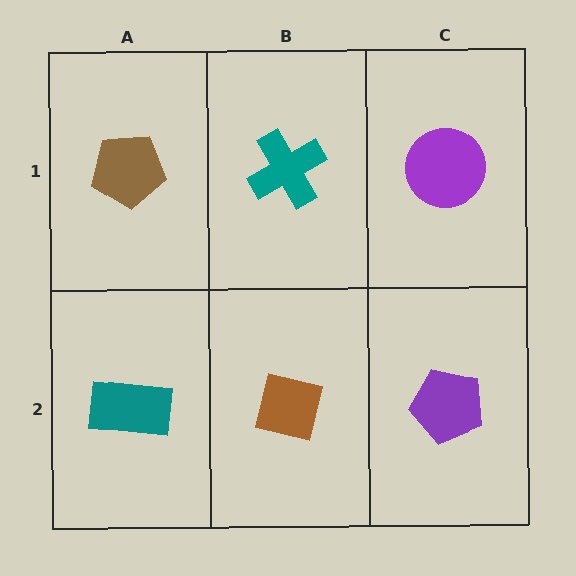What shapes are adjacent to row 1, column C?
A purple pentagon (row 2, column C), a teal cross (row 1, column B).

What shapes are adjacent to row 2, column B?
A teal cross (row 1, column B), a teal rectangle (row 2, column A), a purple pentagon (row 2, column C).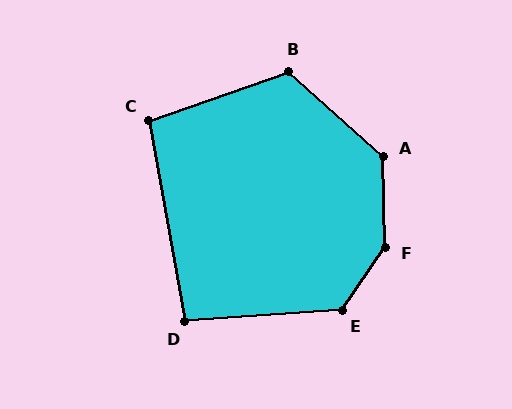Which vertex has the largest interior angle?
F, at approximately 144 degrees.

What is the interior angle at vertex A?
Approximately 133 degrees (obtuse).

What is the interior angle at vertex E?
Approximately 128 degrees (obtuse).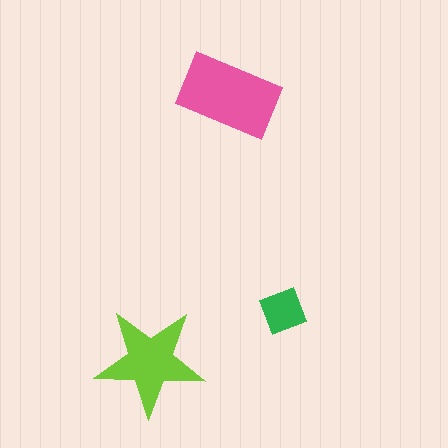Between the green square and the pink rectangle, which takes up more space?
The pink rectangle.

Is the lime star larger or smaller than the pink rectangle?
Smaller.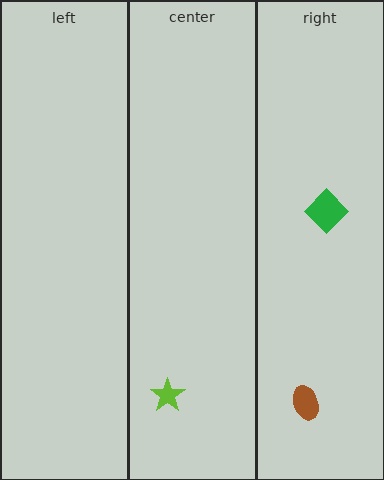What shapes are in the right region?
The brown ellipse, the green diamond.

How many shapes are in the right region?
2.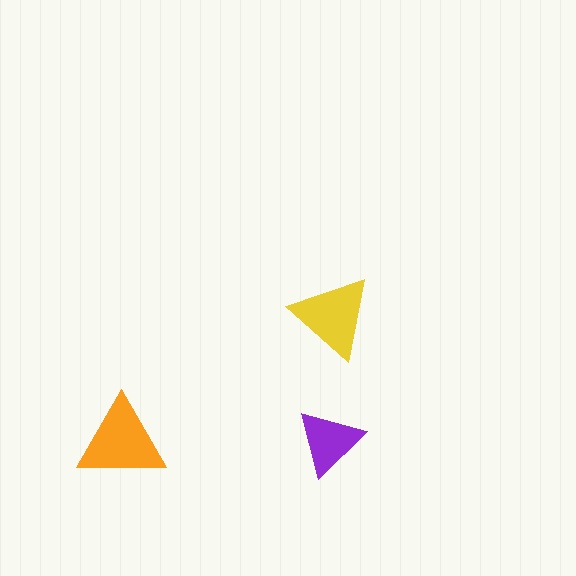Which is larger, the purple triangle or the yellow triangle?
The yellow one.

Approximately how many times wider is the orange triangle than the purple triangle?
About 1.5 times wider.